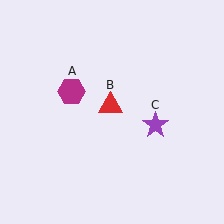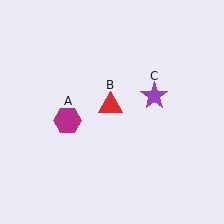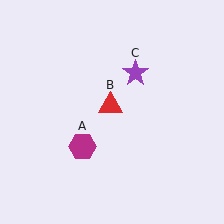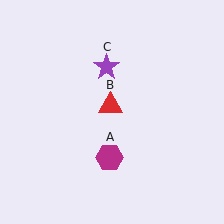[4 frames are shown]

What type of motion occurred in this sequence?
The magenta hexagon (object A), purple star (object C) rotated counterclockwise around the center of the scene.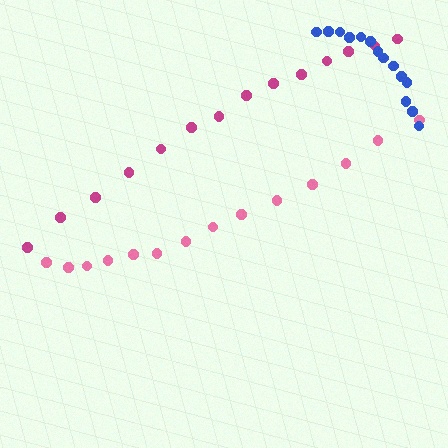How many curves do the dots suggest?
There are 3 distinct paths.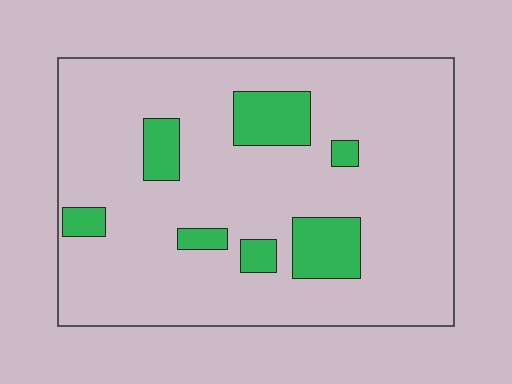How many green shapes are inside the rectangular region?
7.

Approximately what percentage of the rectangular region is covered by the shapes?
Approximately 15%.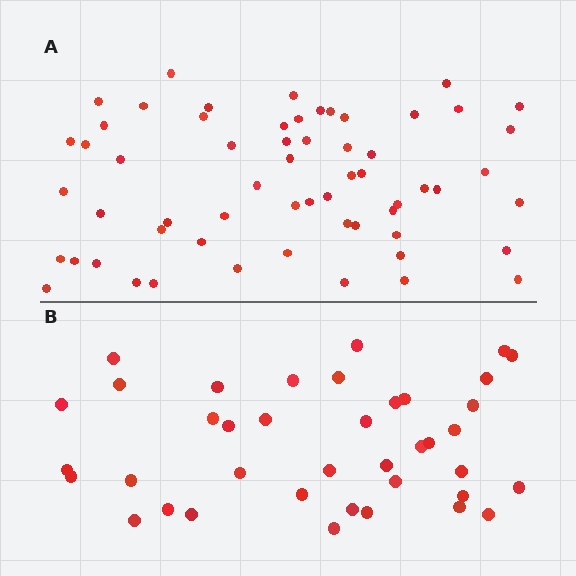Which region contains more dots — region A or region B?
Region A (the top region) has more dots.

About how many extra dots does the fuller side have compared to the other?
Region A has approximately 20 more dots than region B.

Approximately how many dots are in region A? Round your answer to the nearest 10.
About 60 dots.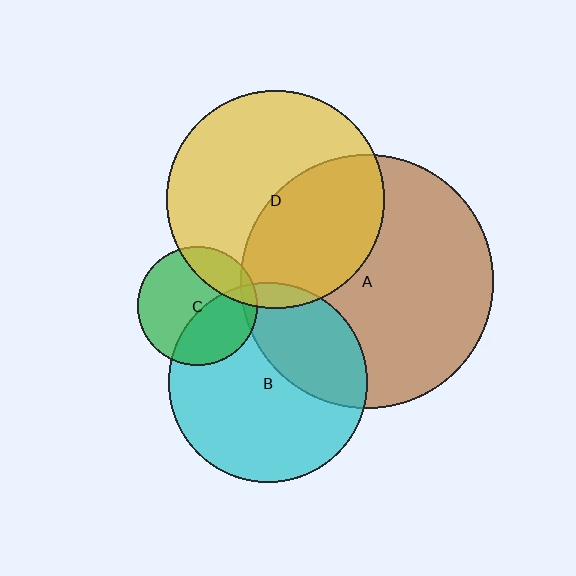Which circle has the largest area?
Circle A (brown).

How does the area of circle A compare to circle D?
Approximately 1.4 times.